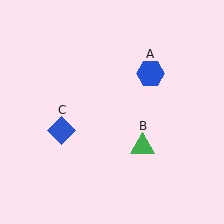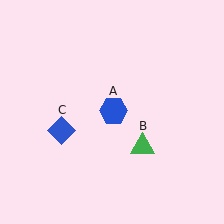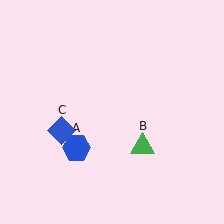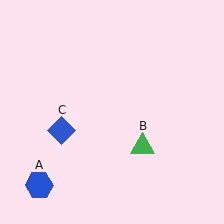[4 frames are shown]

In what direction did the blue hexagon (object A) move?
The blue hexagon (object A) moved down and to the left.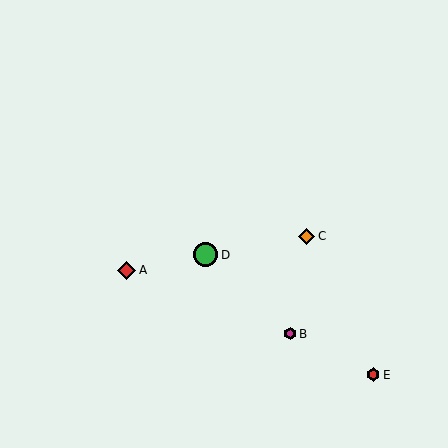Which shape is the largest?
The green circle (labeled D) is the largest.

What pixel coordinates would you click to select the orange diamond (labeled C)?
Click at (307, 236) to select the orange diamond C.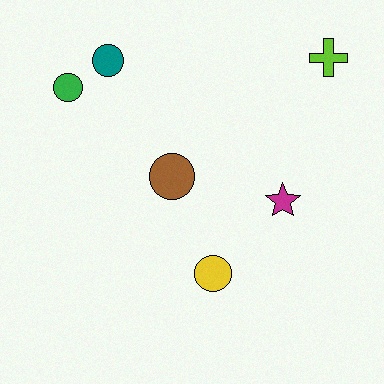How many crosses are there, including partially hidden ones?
There is 1 cross.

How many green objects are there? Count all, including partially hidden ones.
There is 1 green object.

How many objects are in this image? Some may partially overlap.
There are 6 objects.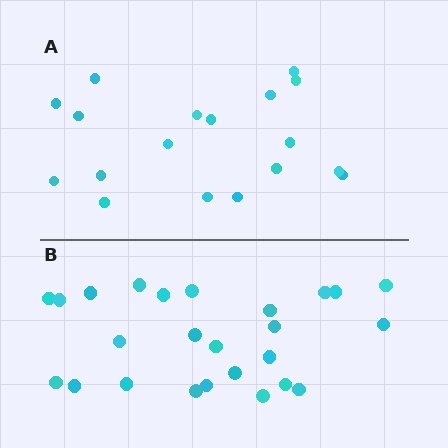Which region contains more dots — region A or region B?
Region B (the bottom region) has more dots.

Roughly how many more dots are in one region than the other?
Region B has roughly 8 or so more dots than region A.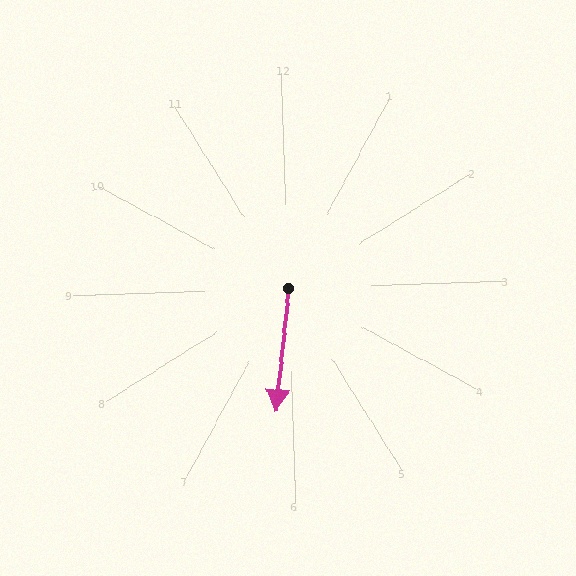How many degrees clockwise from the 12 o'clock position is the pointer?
Approximately 188 degrees.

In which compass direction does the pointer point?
South.